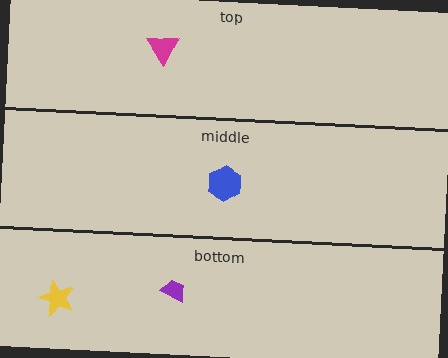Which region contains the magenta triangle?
The top region.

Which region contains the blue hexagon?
The middle region.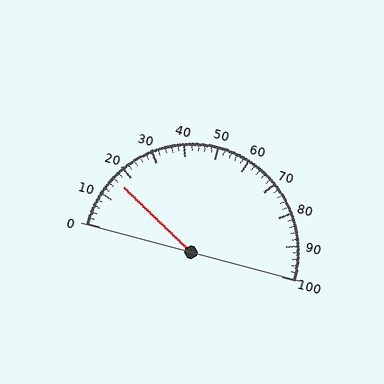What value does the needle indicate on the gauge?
The needle indicates approximately 16.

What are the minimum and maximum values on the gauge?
The gauge ranges from 0 to 100.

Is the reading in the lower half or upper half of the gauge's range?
The reading is in the lower half of the range (0 to 100).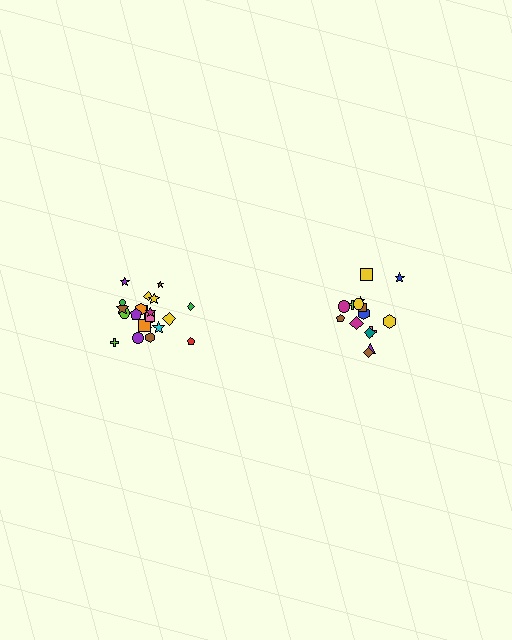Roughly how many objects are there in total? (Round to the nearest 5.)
Roughly 35 objects in total.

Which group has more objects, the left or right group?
The left group.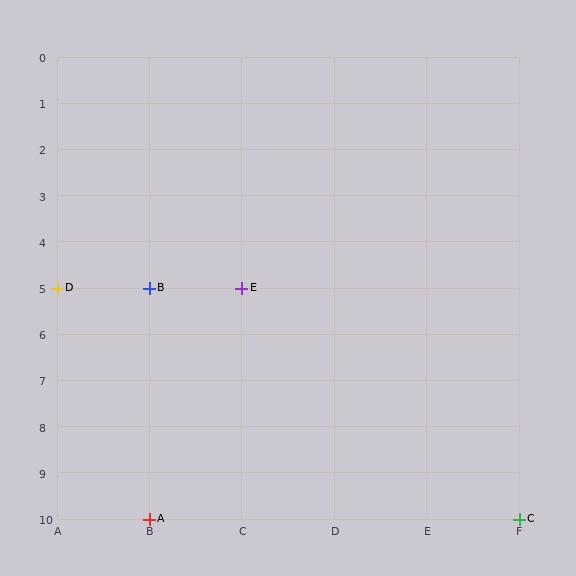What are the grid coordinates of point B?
Point B is at grid coordinates (B, 5).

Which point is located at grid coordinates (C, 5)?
Point E is at (C, 5).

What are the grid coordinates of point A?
Point A is at grid coordinates (B, 10).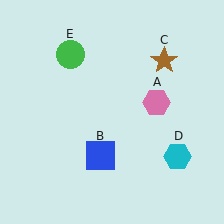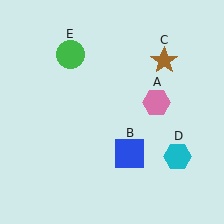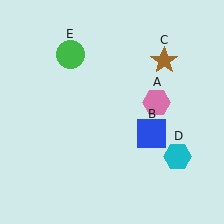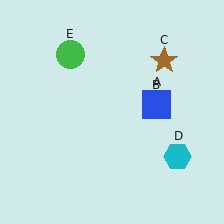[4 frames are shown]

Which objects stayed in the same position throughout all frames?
Pink hexagon (object A) and brown star (object C) and cyan hexagon (object D) and green circle (object E) remained stationary.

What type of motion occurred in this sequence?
The blue square (object B) rotated counterclockwise around the center of the scene.